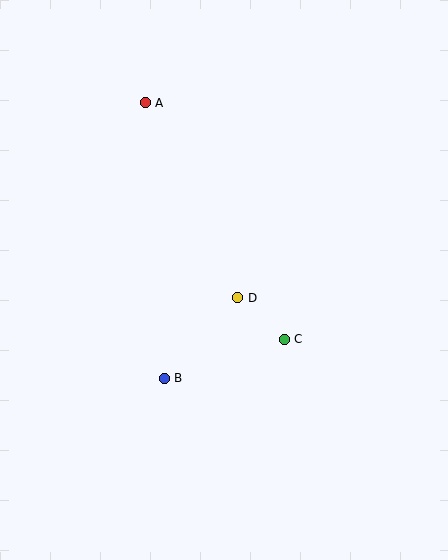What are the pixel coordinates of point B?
Point B is at (164, 378).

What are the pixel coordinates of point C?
Point C is at (284, 339).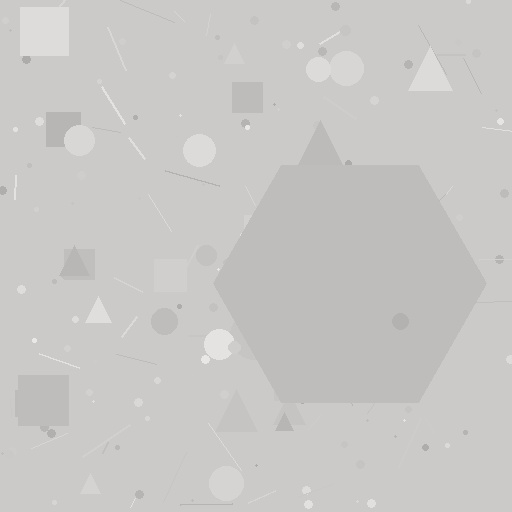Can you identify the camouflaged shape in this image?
The camouflaged shape is a hexagon.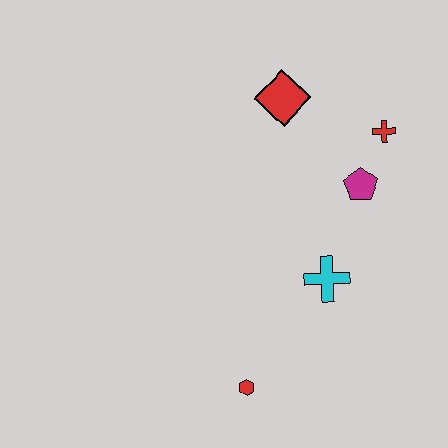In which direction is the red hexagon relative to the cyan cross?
The red hexagon is below the cyan cross.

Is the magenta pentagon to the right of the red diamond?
Yes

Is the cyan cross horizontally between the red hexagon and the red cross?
Yes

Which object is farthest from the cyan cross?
The red diamond is farthest from the cyan cross.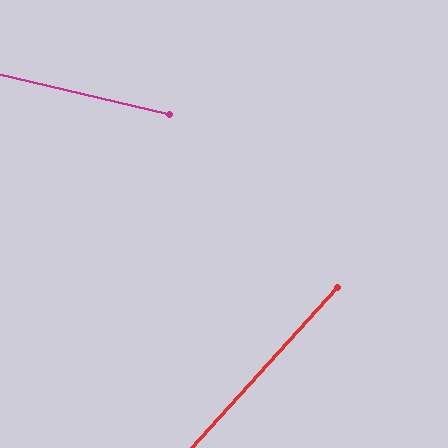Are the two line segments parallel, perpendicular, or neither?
Neither parallel nor perpendicular — they differ by about 61°.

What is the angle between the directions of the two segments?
Approximately 61 degrees.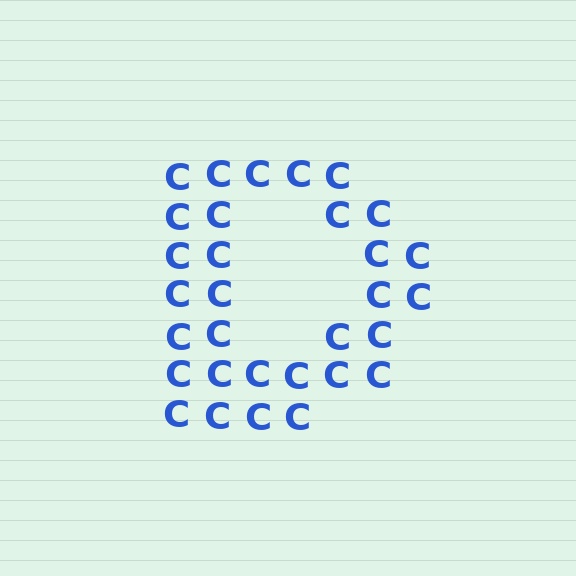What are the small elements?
The small elements are letter C's.